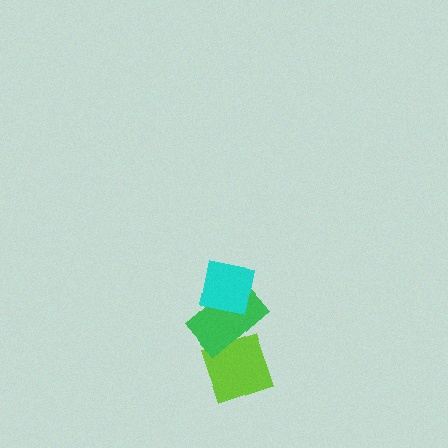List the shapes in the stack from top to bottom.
From top to bottom: the cyan square, the green rectangle, the lime diamond.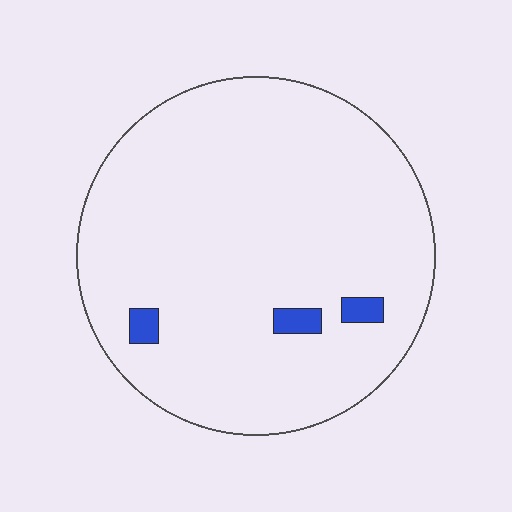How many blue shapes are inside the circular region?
3.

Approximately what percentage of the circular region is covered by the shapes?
Approximately 5%.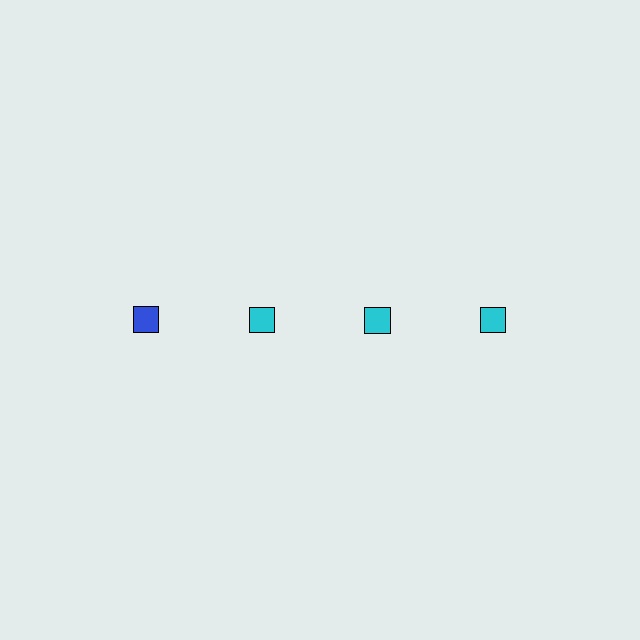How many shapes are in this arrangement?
There are 4 shapes arranged in a grid pattern.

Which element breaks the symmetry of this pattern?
The blue square in the top row, leftmost column breaks the symmetry. All other shapes are cyan squares.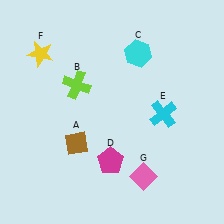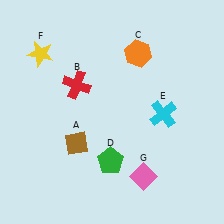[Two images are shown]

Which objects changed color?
B changed from lime to red. C changed from cyan to orange. D changed from magenta to green.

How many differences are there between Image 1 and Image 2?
There are 3 differences between the two images.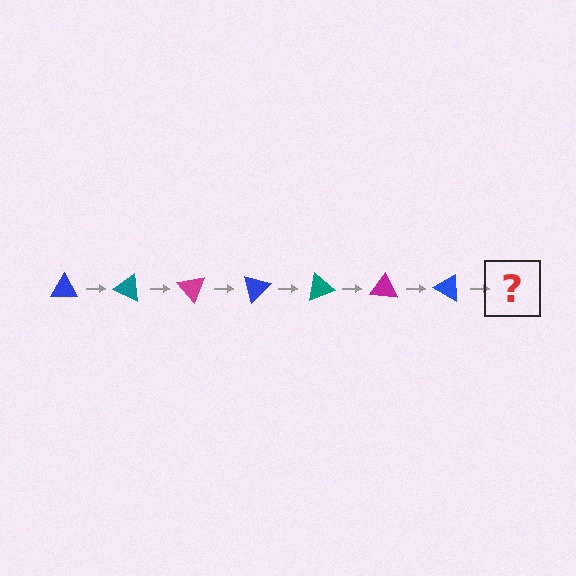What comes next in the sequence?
The next element should be a teal triangle, rotated 175 degrees from the start.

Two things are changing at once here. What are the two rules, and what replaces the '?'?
The two rules are that it rotates 25 degrees each step and the color cycles through blue, teal, and magenta. The '?' should be a teal triangle, rotated 175 degrees from the start.